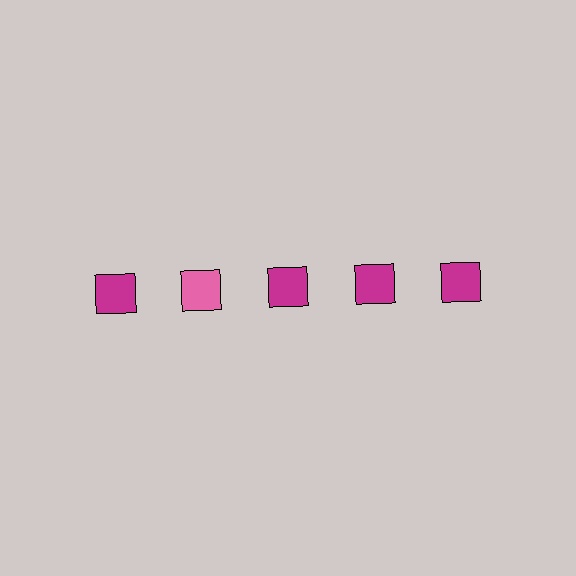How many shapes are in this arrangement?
There are 5 shapes arranged in a grid pattern.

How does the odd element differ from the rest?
It has a different color: pink instead of magenta.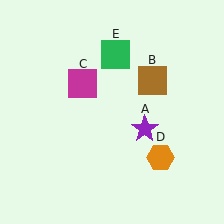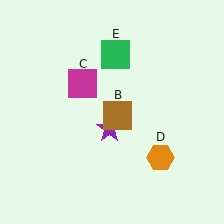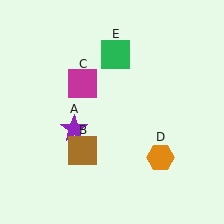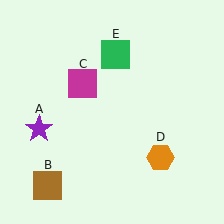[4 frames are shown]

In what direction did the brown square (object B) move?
The brown square (object B) moved down and to the left.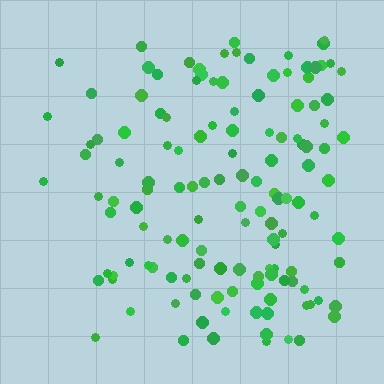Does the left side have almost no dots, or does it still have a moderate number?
Still a moderate number, just noticeably fewer than the right.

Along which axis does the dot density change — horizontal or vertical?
Horizontal.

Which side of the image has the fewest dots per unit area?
The left.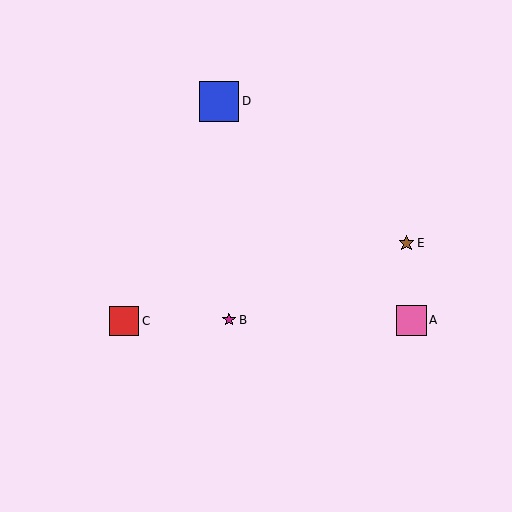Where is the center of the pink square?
The center of the pink square is at (411, 320).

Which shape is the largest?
The blue square (labeled D) is the largest.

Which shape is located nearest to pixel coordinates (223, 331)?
The magenta star (labeled B) at (229, 320) is nearest to that location.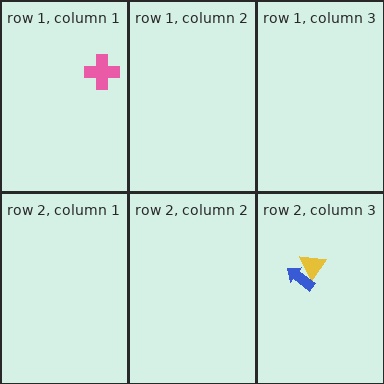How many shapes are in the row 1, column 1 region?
1.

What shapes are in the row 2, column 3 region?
The yellow triangle, the blue arrow.